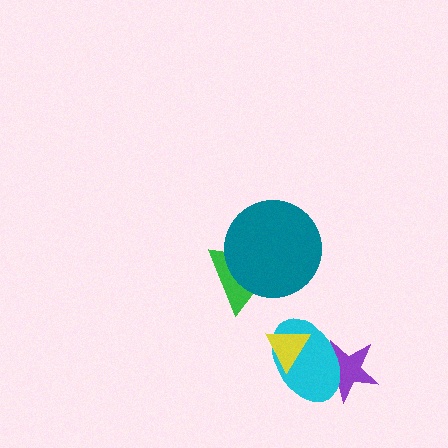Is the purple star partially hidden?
Yes, it is partially covered by another shape.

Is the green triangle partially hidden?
Yes, it is partially covered by another shape.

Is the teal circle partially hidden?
No, no other shape covers it.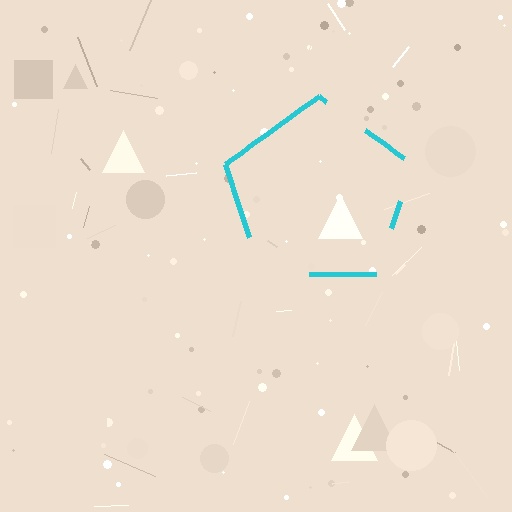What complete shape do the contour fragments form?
The contour fragments form a pentagon.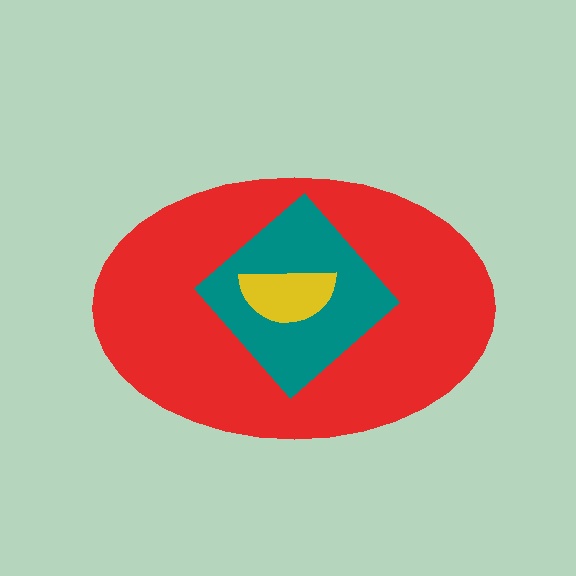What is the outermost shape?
The red ellipse.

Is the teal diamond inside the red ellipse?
Yes.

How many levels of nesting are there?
3.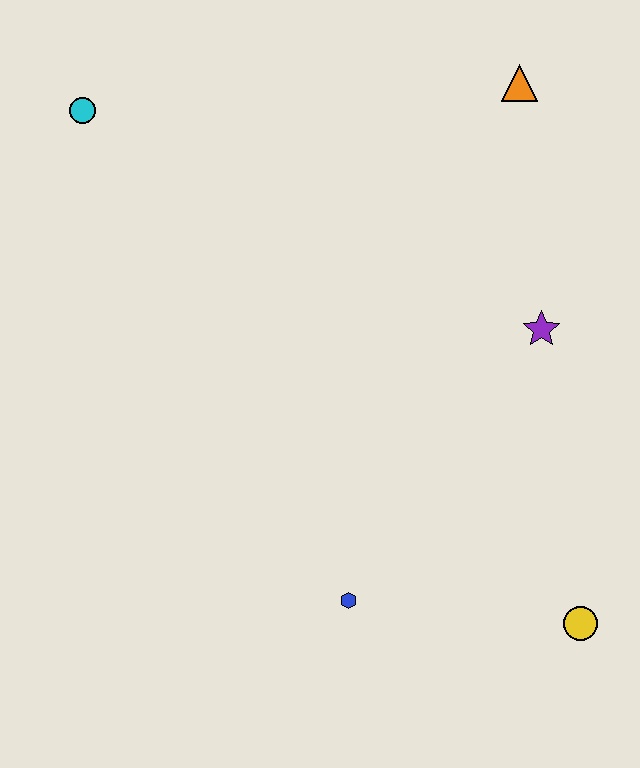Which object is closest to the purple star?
The orange triangle is closest to the purple star.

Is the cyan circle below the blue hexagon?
No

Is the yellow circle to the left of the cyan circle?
No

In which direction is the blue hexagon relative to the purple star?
The blue hexagon is below the purple star.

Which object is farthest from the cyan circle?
The yellow circle is farthest from the cyan circle.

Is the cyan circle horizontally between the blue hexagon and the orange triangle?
No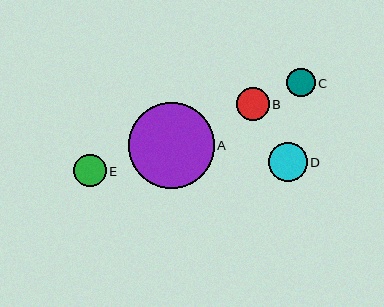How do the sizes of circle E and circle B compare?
Circle E and circle B are approximately the same size.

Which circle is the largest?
Circle A is the largest with a size of approximately 86 pixels.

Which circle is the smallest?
Circle C is the smallest with a size of approximately 28 pixels.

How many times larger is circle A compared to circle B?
Circle A is approximately 2.7 times the size of circle B.